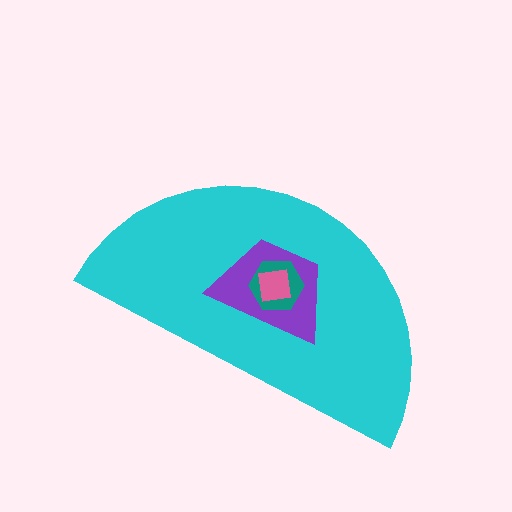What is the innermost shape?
The pink square.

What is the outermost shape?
The cyan semicircle.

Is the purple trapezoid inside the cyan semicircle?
Yes.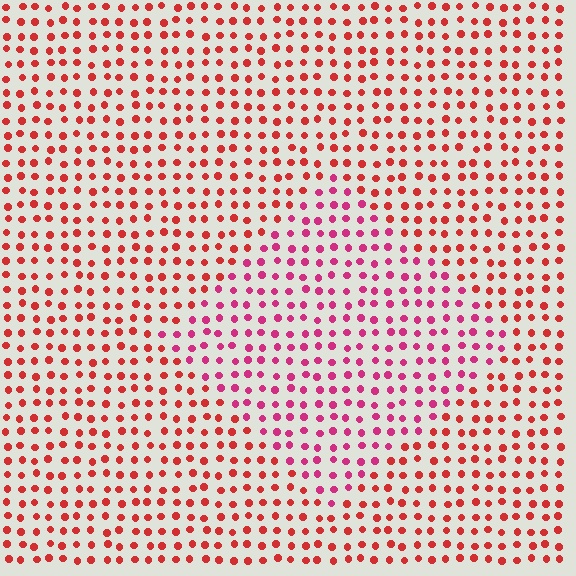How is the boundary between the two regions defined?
The boundary is defined purely by a slight shift in hue (about 30 degrees). Spacing, size, and orientation are identical on both sides.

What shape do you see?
I see a diamond.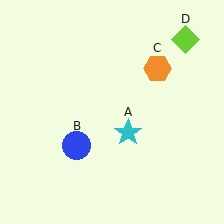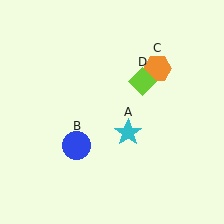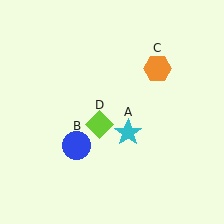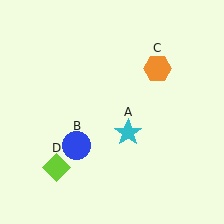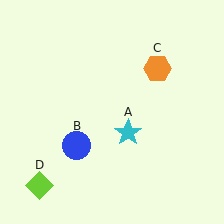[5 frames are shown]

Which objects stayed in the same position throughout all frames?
Cyan star (object A) and blue circle (object B) and orange hexagon (object C) remained stationary.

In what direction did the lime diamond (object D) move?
The lime diamond (object D) moved down and to the left.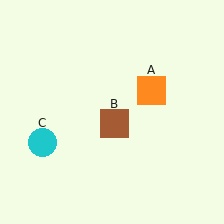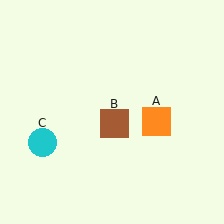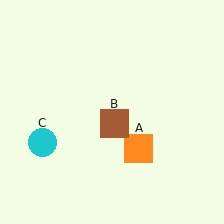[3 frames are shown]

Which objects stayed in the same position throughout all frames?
Brown square (object B) and cyan circle (object C) remained stationary.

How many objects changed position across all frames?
1 object changed position: orange square (object A).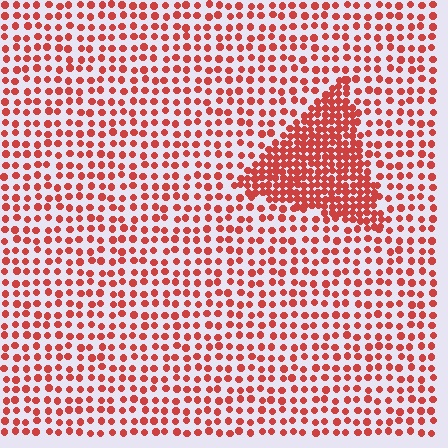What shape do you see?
I see a triangle.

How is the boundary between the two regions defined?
The boundary is defined by a change in element density (approximately 2.3x ratio). All elements are the same color, size, and shape.